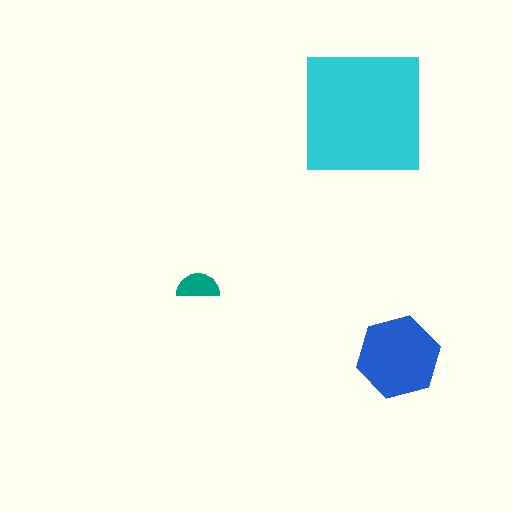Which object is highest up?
The cyan square is topmost.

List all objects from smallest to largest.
The teal semicircle, the blue hexagon, the cyan square.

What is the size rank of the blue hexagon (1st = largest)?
2nd.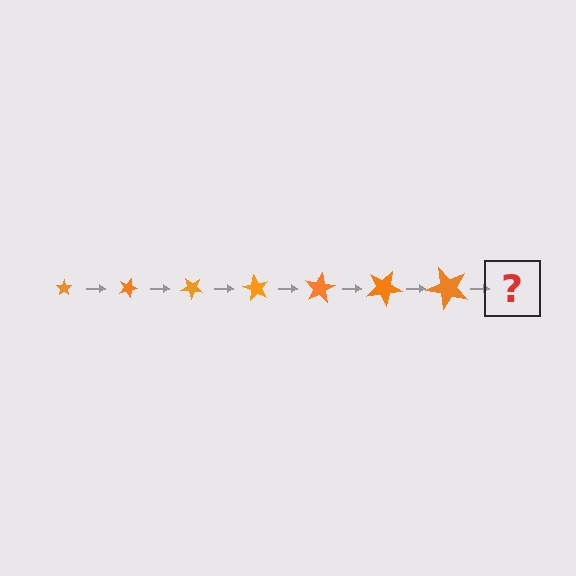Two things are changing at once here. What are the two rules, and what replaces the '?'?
The two rules are that the star grows larger each step and it rotates 20 degrees each step. The '?' should be a star, larger than the previous one and rotated 140 degrees from the start.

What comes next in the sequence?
The next element should be a star, larger than the previous one and rotated 140 degrees from the start.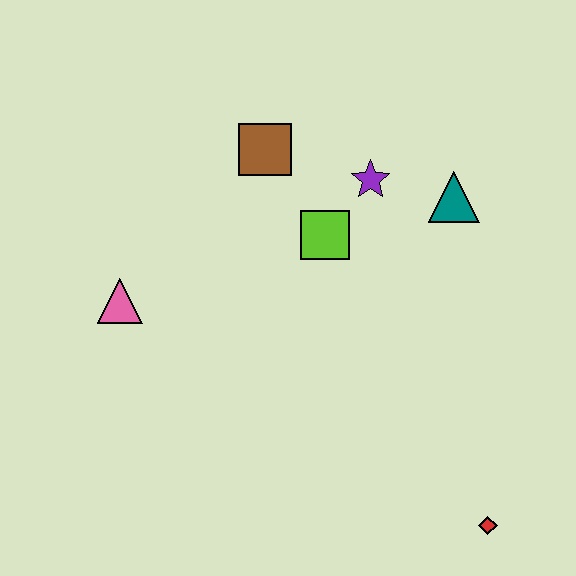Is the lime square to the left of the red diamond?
Yes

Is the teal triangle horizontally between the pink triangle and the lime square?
No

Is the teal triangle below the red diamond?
No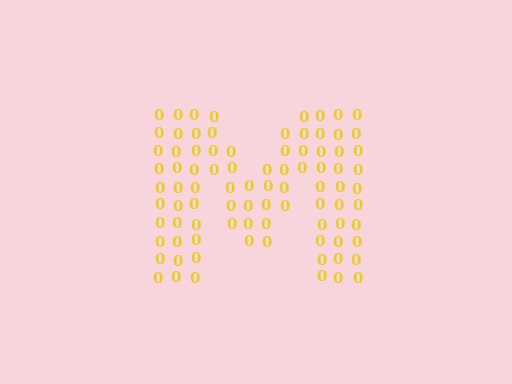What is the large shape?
The large shape is the letter M.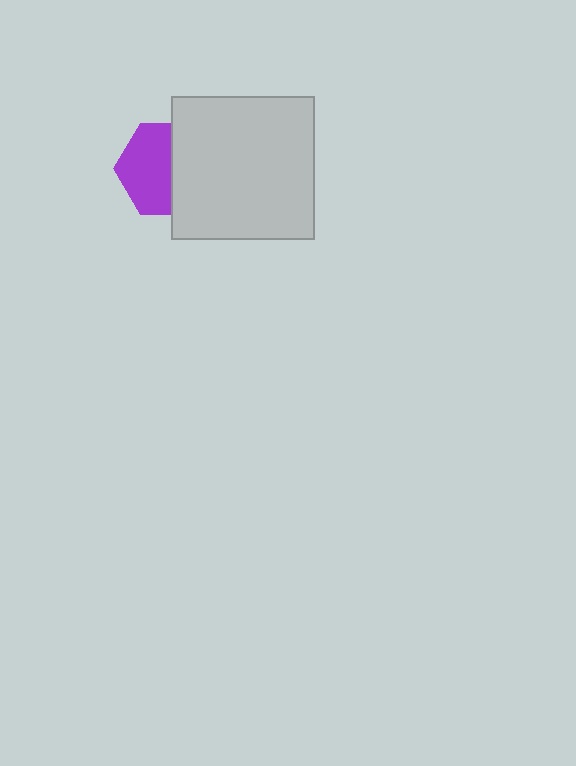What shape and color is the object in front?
The object in front is a light gray square.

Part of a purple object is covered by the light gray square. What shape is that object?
It is a hexagon.